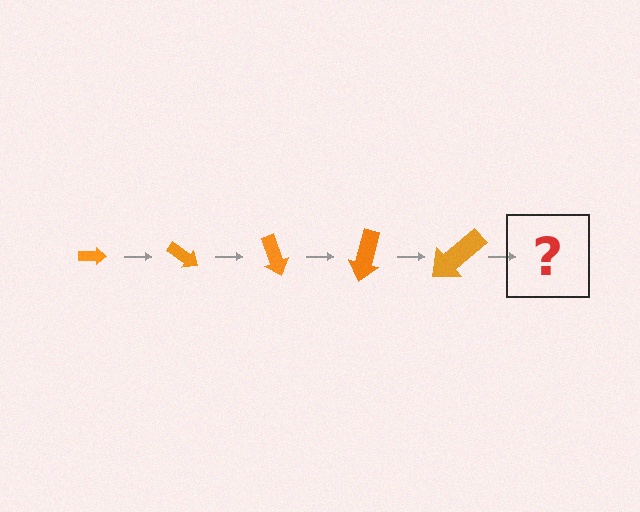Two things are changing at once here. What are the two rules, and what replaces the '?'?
The two rules are that the arrow grows larger each step and it rotates 35 degrees each step. The '?' should be an arrow, larger than the previous one and rotated 175 degrees from the start.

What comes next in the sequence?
The next element should be an arrow, larger than the previous one and rotated 175 degrees from the start.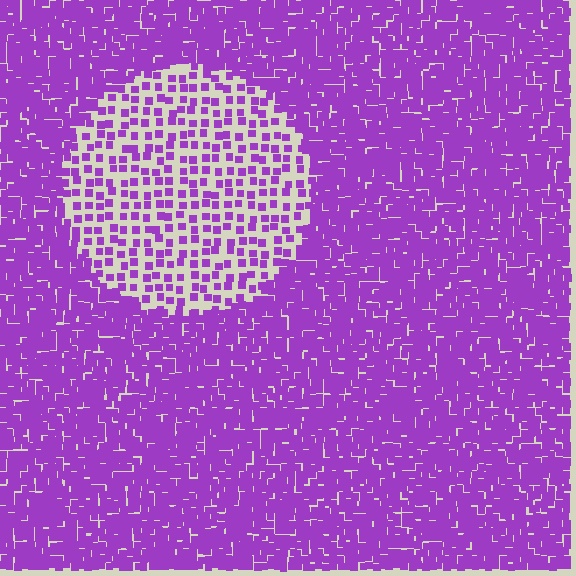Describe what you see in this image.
The image contains small purple elements arranged at two different densities. A circle-shaped region is visible where the elements are less densely packed than the surrounding area.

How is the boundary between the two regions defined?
The boundary is defined by a change in element density (approximately 2.8x ratio). All elements are the same color, size, and shape.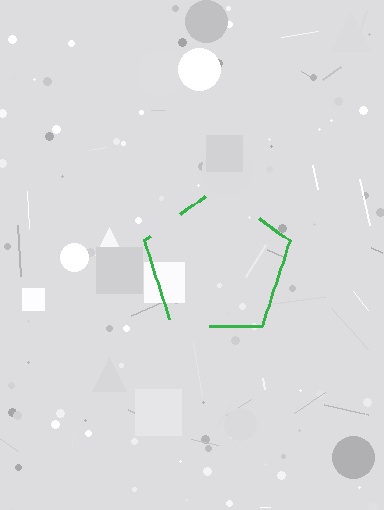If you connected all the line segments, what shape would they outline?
They would outline a pentagon.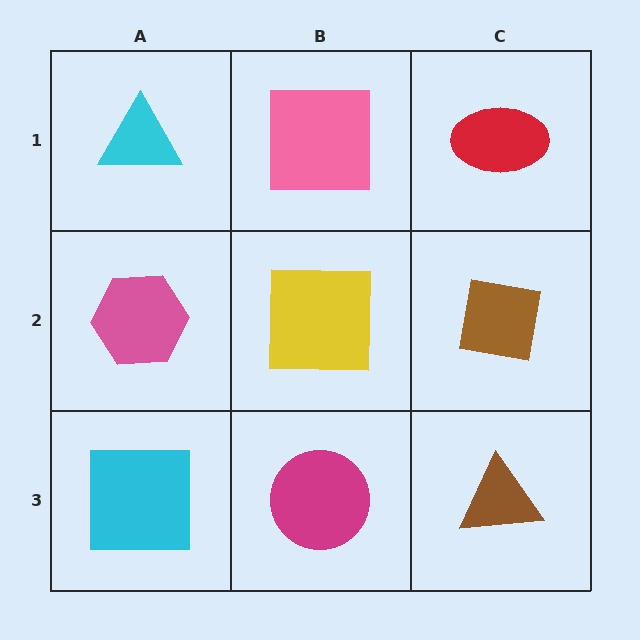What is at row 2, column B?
A yellow square.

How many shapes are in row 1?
3 shapes.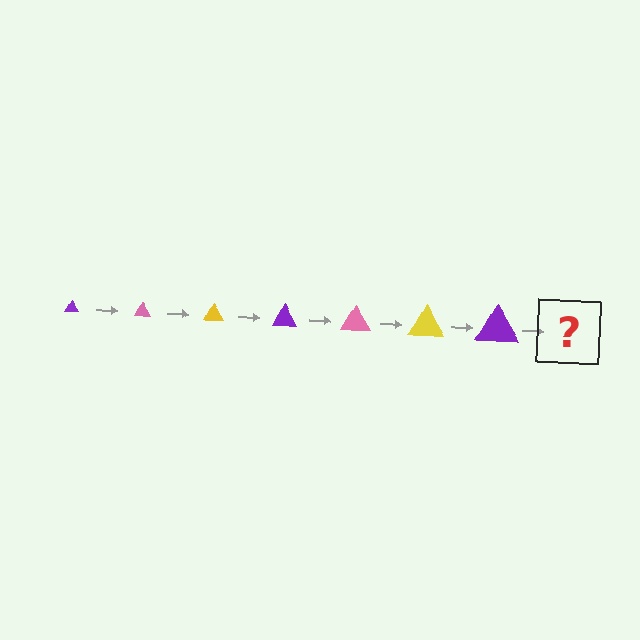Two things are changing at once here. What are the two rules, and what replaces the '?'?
The two rules are that the triangle grows larger each step and the color cycles through purple, pink, and yellow. The '?' should be a pink triangle, larger than the previous one.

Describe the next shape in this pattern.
It should be a pink triangle, larger than the previous one.